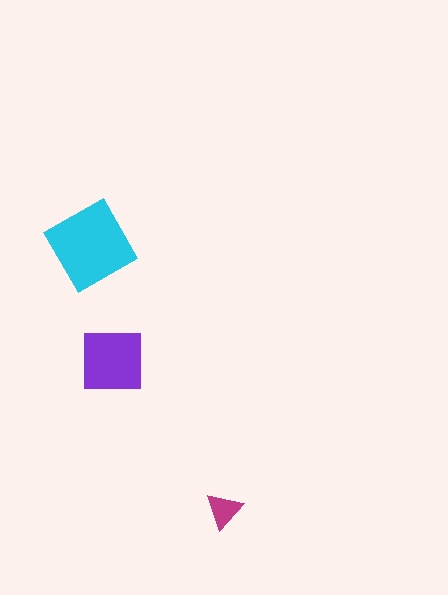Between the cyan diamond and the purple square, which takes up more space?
The cyan diamond.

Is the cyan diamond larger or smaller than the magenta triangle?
Larger.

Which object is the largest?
The cyan diamond.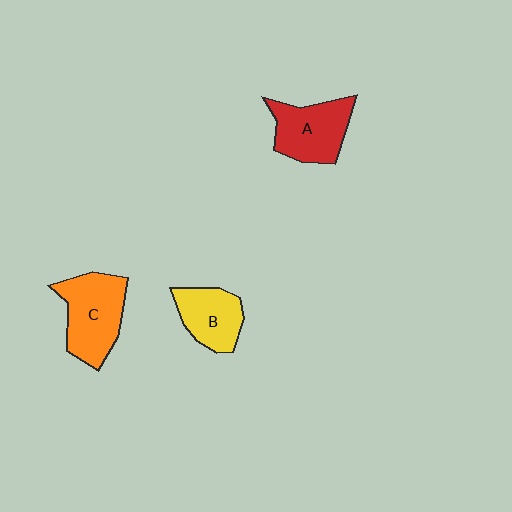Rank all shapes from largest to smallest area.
From largest to smallest: C (orange), A (red), B (yellow).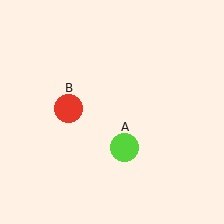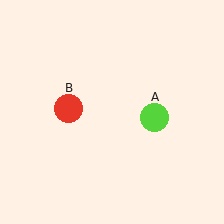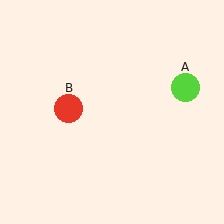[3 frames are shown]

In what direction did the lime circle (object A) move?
The lime circle (object A) moved up and to the right.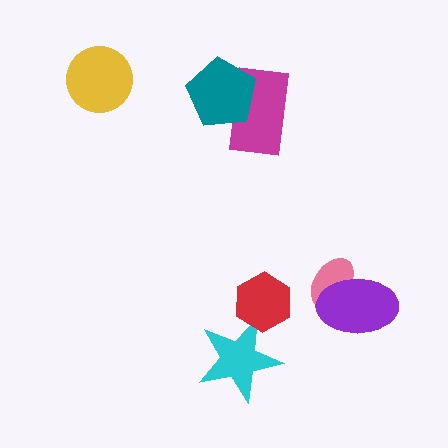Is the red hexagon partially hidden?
No, no other shape covers it.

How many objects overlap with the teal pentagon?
1 object overlaps with the teal pentagon.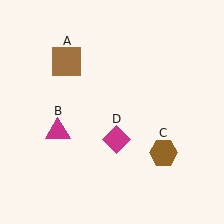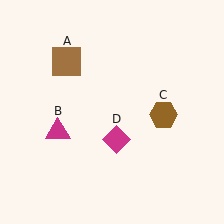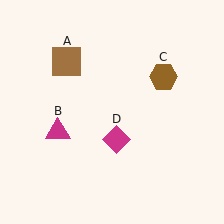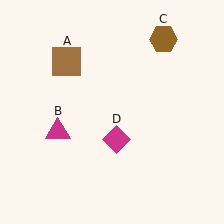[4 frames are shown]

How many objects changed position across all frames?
1 object changed position: brown hexagon (object C).